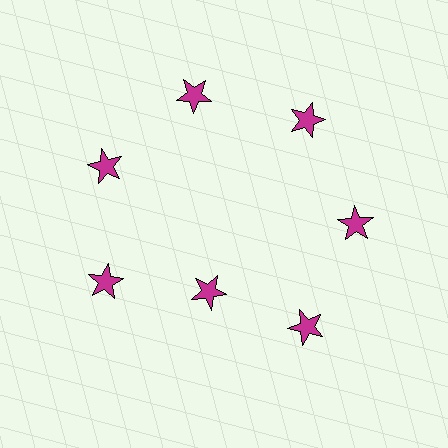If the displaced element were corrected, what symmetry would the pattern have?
It would have 7-fold rotational symmetry — the pattern would map onto itself every 51 degrees.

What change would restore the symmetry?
The symmetry would be restored by moving it outward, back onto the ring so that all 7 stars sit at equal angles and equal distance from the center.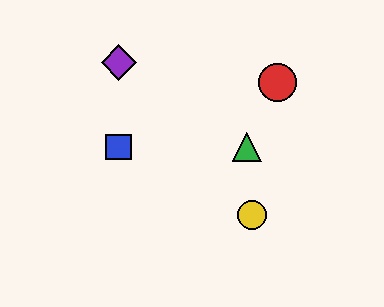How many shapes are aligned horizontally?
2 shapes (the blue square, the green triangle) are aligned horizontally.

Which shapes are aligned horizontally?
The blue square, the green triangle are aligned horizontally.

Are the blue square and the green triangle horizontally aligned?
Yes, both are at y≈147.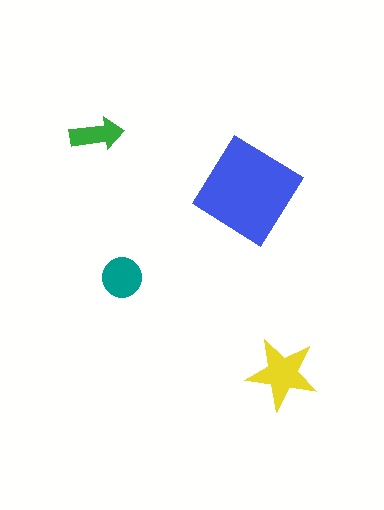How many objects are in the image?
There are 4 objects in the image.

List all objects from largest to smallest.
The blue diamond, the yellow star, the teal circle, the green arrow.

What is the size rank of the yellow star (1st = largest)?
2nd.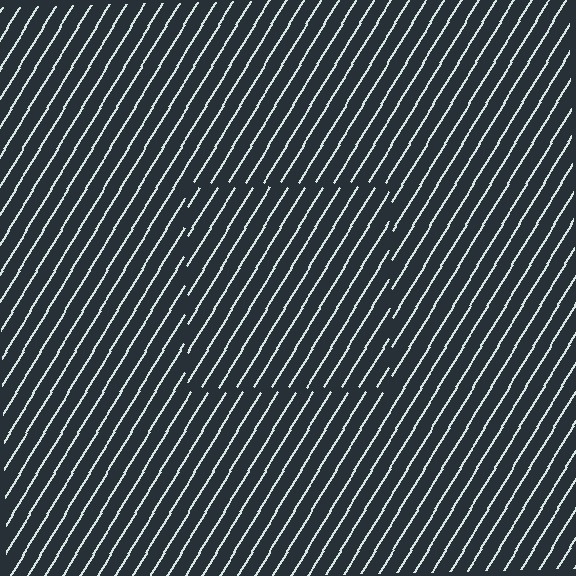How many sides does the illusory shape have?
4 sides — the line-ends trace a square.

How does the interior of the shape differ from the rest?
The interior of the shape contains the same grating, shifted by half a period — the contour is defined by the phase discontinuity where line-ends from the inner and outer gratings abut.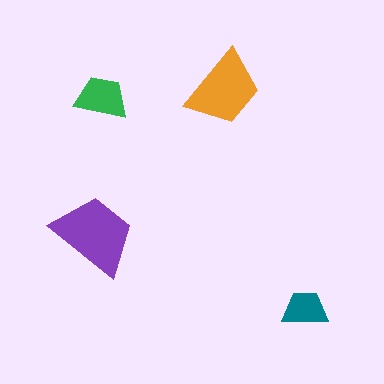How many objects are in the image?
There are 4 objects in the image.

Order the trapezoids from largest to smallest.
the purple one, the orange one, the green one, the teal one.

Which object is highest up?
The orange trapezoid is topmost.